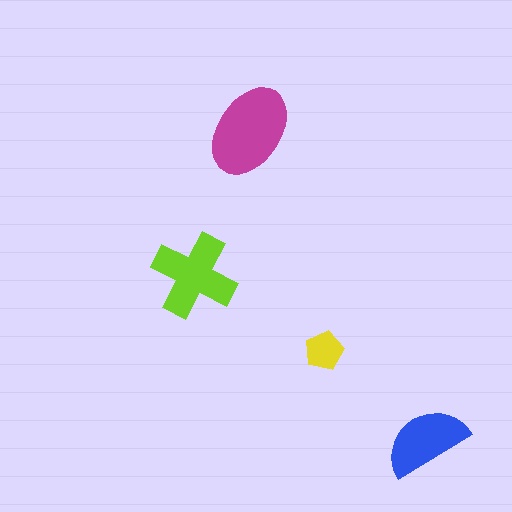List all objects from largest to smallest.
The magenta ellipse, the lime cross, the blue semicircle, the yellow pentagon.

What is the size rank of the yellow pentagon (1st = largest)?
4th.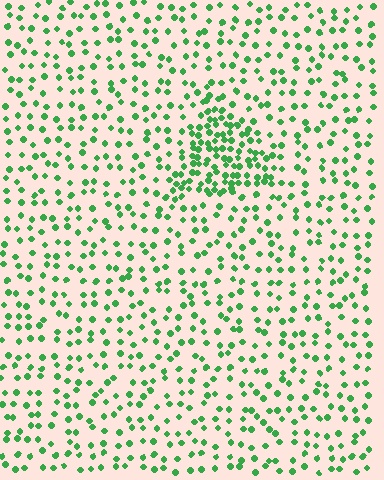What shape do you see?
I see a triangle.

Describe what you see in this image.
The image contains small green elements arranged at two different densities. A triangle-shaped region is visible where the elements are more densely packed than the surrounding area.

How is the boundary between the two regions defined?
The boundary is defined by a change in element density (approximately 2.4x ratio). All elements are the same color, size, and shape.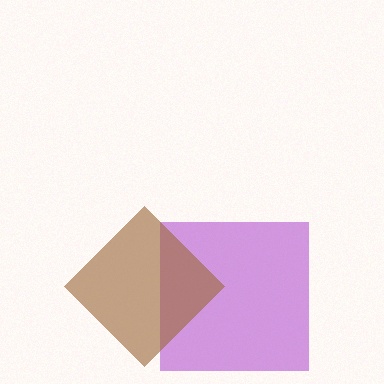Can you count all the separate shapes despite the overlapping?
Yes, there are 2 separate shapes.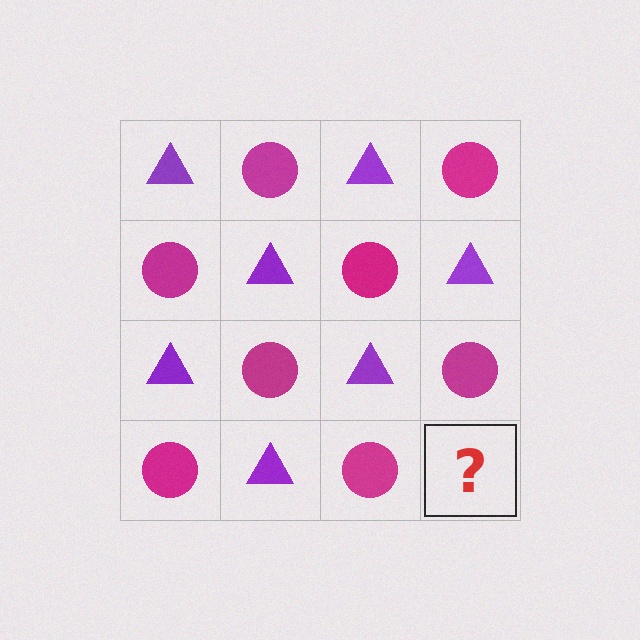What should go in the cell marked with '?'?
The missing cell should contain a purple triangle.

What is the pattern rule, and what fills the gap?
The rule is that it alternates purple triangle and magenta circle in a checkerboard pattern. The gap should be filled with a purple triangle.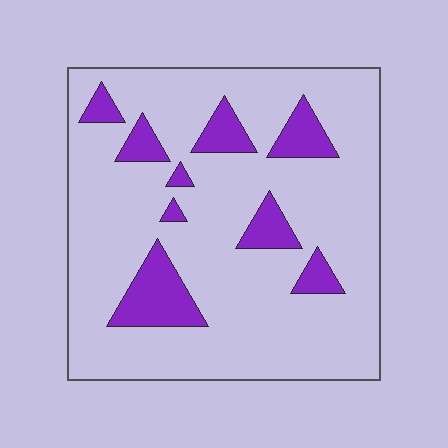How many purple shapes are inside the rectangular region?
9.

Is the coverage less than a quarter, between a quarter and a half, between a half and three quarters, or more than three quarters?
Less than a quarter.